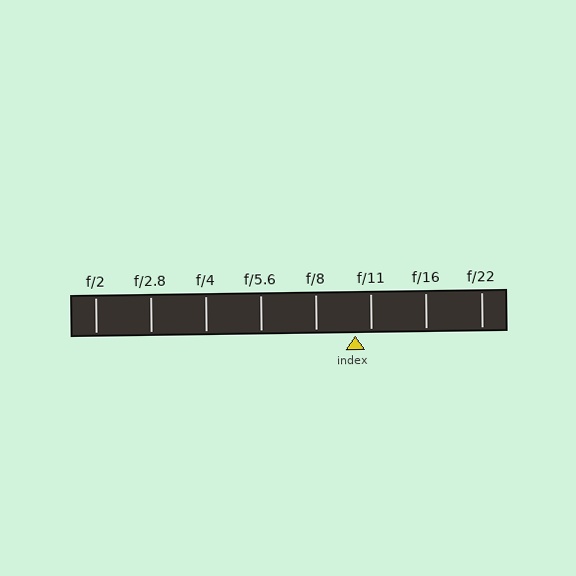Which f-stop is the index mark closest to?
The index mark is closest to f/11.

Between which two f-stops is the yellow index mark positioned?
The index mark is between f/8 and f/11.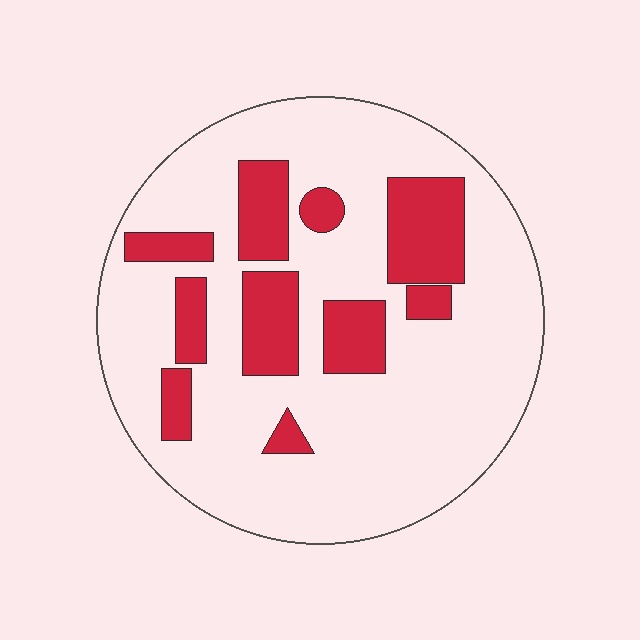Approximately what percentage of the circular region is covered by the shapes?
Approximately 25%.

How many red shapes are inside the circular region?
10.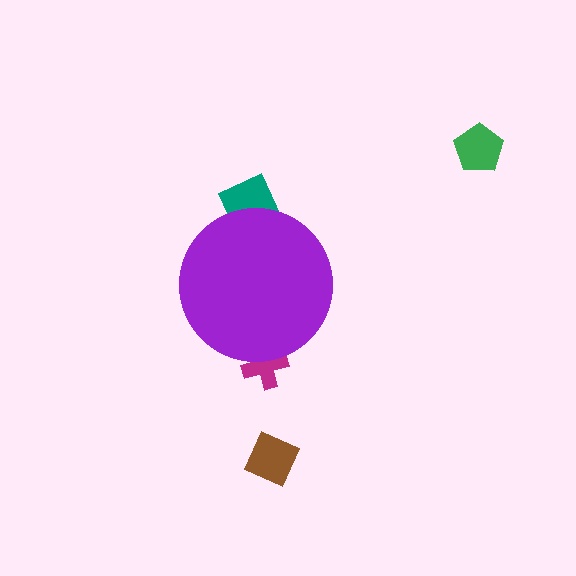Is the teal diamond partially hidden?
Yes, the teal diamond is partially hidden behind the purple circle.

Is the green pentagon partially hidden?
No, the green pentagon is fully visible.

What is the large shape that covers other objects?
A purple circle.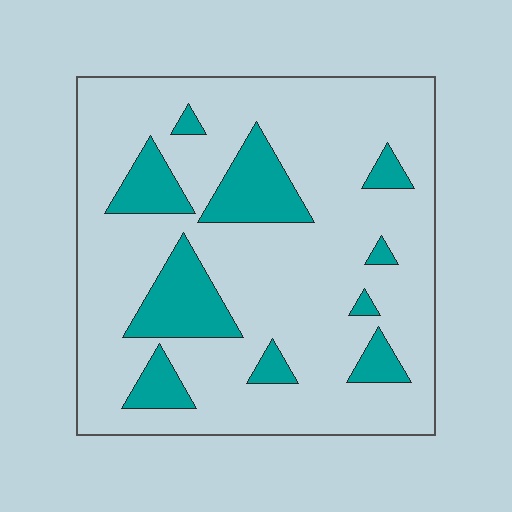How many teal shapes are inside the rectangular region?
10.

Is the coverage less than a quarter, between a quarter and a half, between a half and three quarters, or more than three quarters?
Less than a quarter.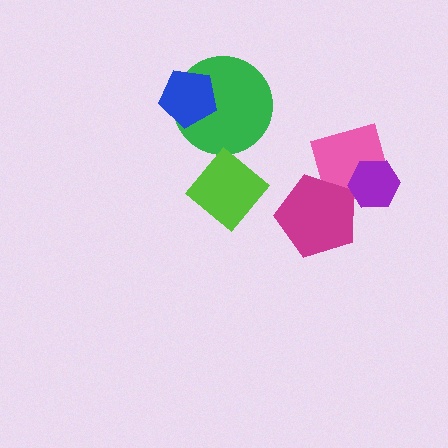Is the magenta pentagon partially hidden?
No, no other shape covers it.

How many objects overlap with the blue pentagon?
1 object overlaps with the blue pentagon.